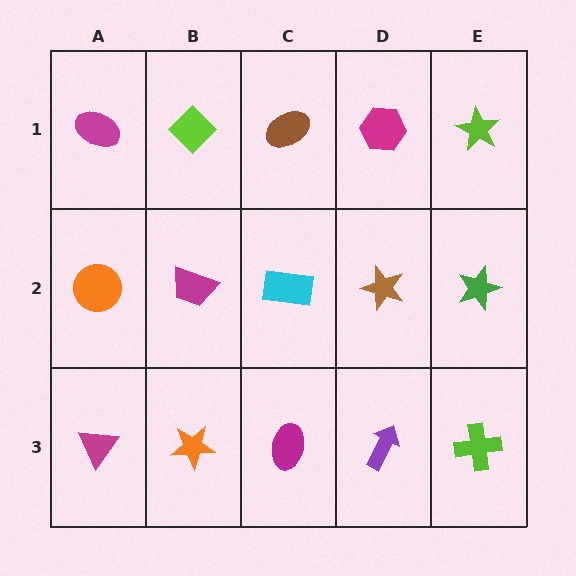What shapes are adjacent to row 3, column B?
A magenta trapezoid (row 2, column B), a magenta triangle (row 3, column A), a magenta ellipse (row 3, column C).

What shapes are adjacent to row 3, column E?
A green star (row 2, column E), a purple arrow (row 3, column D).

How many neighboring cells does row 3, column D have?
3.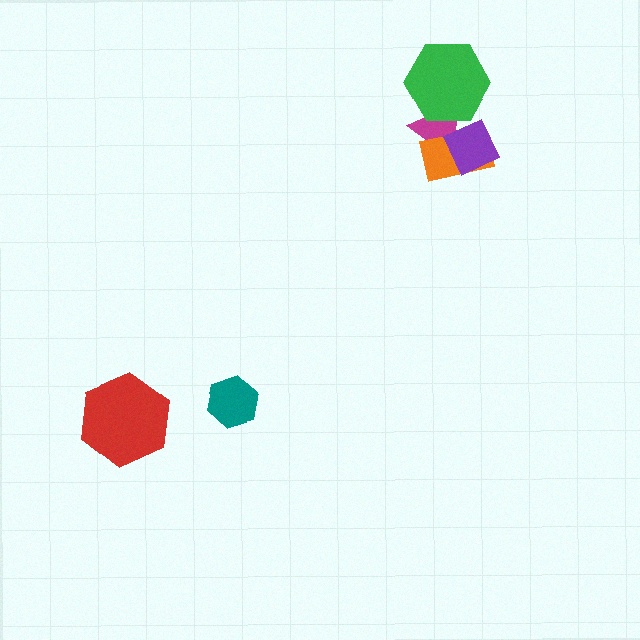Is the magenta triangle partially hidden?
Yes, it is partially covered by another shape.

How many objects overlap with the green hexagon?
1 object overlaps with the green hexagon.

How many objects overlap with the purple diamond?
2 objects overlap with the purple diamond.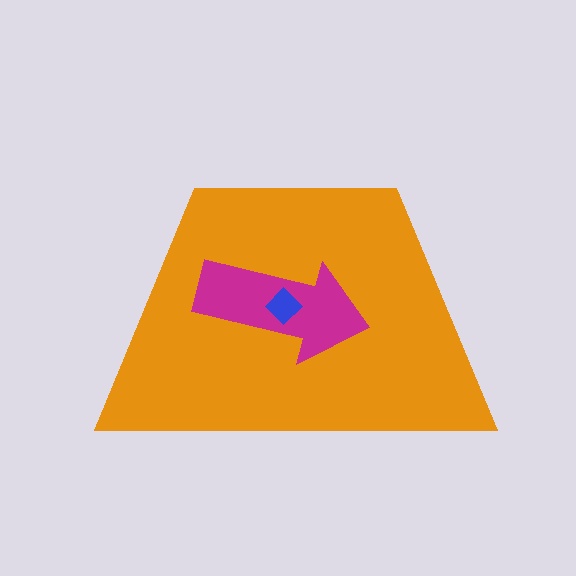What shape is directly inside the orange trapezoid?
The magenta arrow.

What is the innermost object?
The blue diamond.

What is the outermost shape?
The orange trapezoid.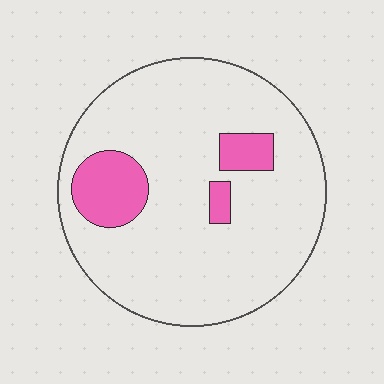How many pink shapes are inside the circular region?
3.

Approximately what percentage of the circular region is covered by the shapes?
Approximately 15%.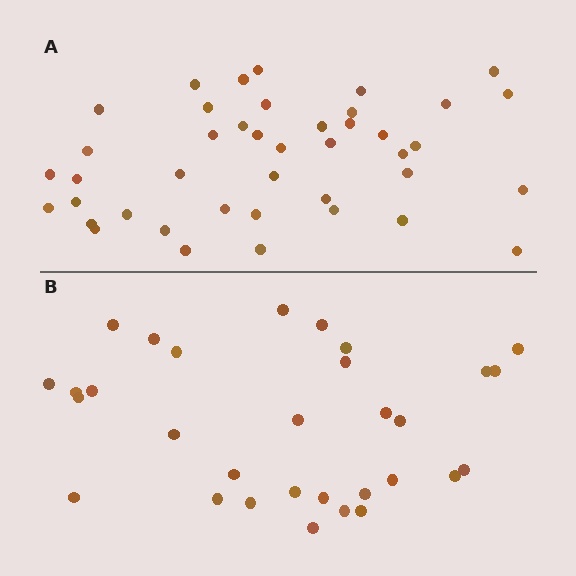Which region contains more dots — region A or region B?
Region A (the top region) has more dots.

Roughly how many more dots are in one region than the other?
Region A has roughly 12 or so more dots than region B.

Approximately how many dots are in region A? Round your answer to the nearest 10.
About 40 dots. (The exact count is 42, which rounds to 40.)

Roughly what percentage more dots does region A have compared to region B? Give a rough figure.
About 35% more.